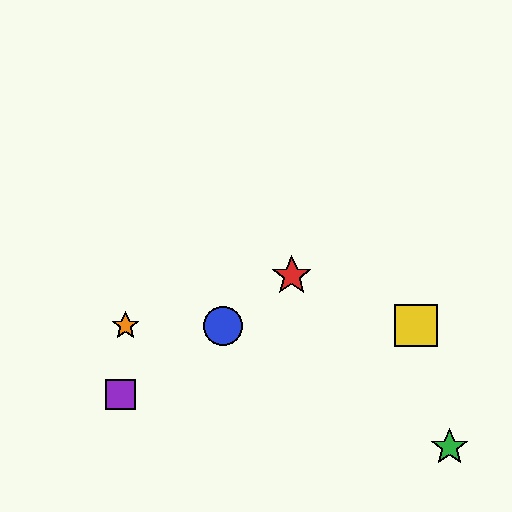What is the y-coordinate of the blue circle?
The blue circle is at y≈326.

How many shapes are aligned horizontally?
3 shapes (the blue circle, the yellow square, the orange star) are aligned horizontally.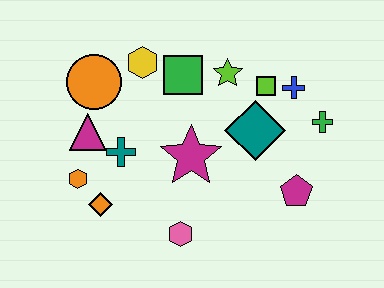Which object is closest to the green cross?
The blue cross is closest to the green cross.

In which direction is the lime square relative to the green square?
The lime square is to the right of the green square.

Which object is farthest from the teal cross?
The green cross is farthest from the teal cross.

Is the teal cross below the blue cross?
Yes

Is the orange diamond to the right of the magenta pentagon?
No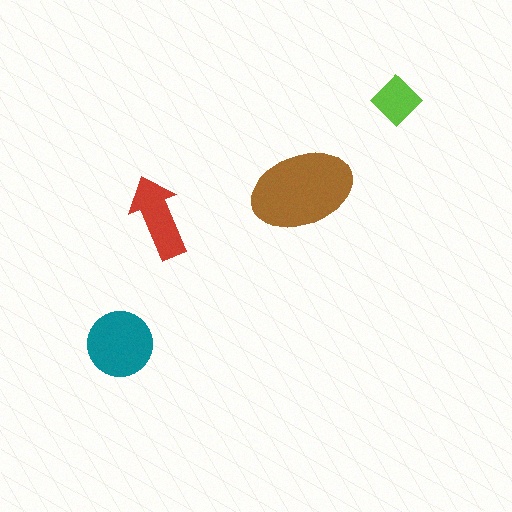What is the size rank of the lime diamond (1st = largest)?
4th.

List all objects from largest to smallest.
The brown ellipse, the teal circle, the red arrow, the lime diamond.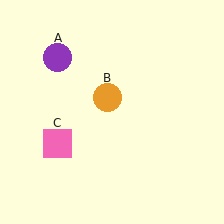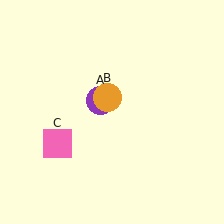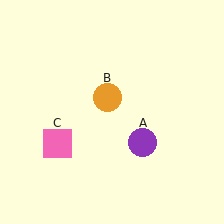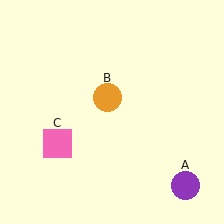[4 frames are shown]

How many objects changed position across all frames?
1 object changed position: purple circle (object A).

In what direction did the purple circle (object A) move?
The purple circle (object A) moved down and to the right.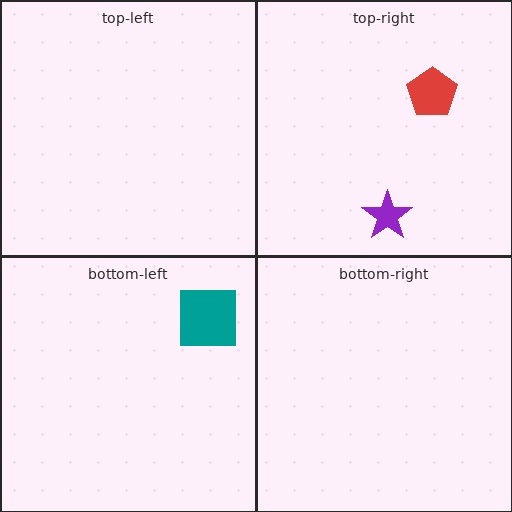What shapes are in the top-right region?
The purple star, the red pentagon.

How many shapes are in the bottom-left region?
1.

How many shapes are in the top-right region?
2.